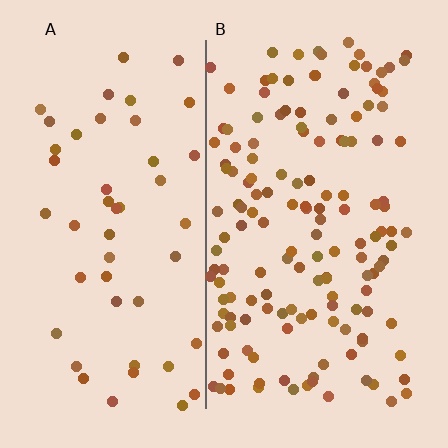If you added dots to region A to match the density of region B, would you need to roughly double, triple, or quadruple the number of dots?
Approximately triple.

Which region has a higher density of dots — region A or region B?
B (the right).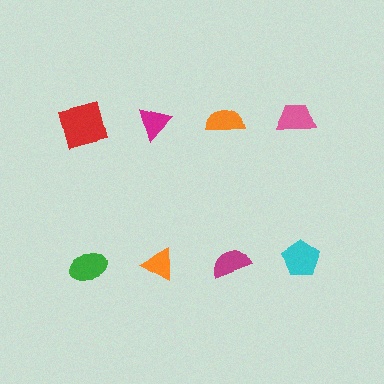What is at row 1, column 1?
A red square.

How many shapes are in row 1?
4 shapes.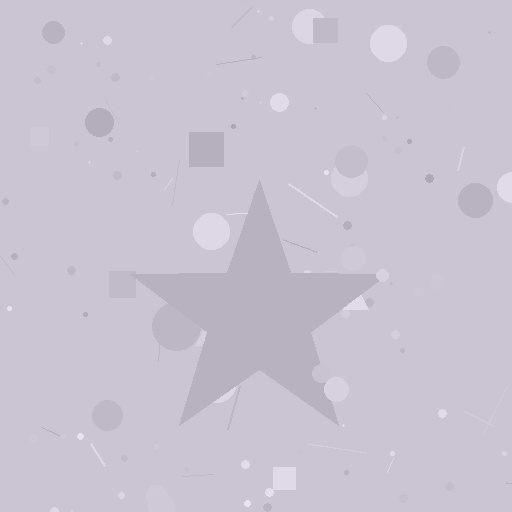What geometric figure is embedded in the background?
A star is embedded in the background.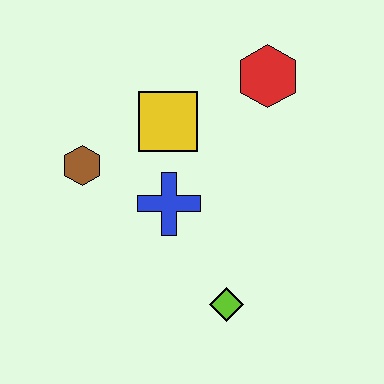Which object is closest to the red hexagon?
The yellow square is closest to the red hexagon.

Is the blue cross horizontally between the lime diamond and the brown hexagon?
Yes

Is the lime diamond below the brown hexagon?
Yes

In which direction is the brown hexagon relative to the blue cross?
The brown hexagon is to the left of the blue cross.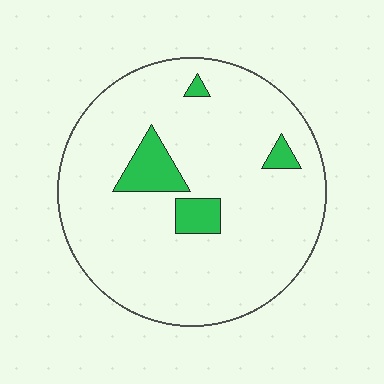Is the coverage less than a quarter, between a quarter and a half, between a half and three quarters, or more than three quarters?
Less than a quarter.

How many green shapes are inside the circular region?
4.